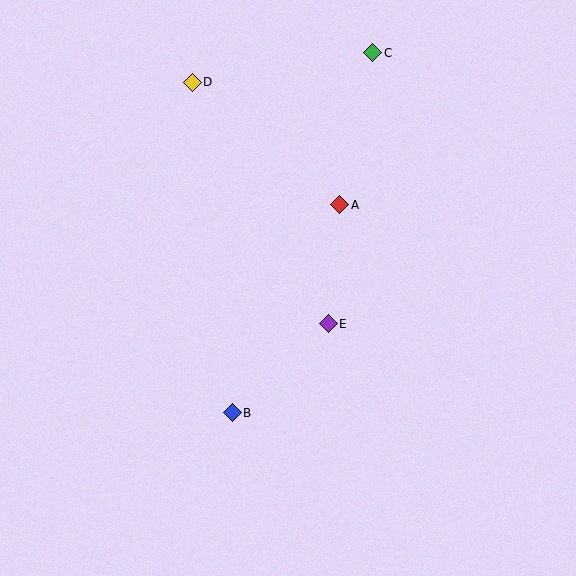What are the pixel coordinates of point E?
Point E is at (328, 324).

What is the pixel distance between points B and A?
The distance between B and A is 234 pixels.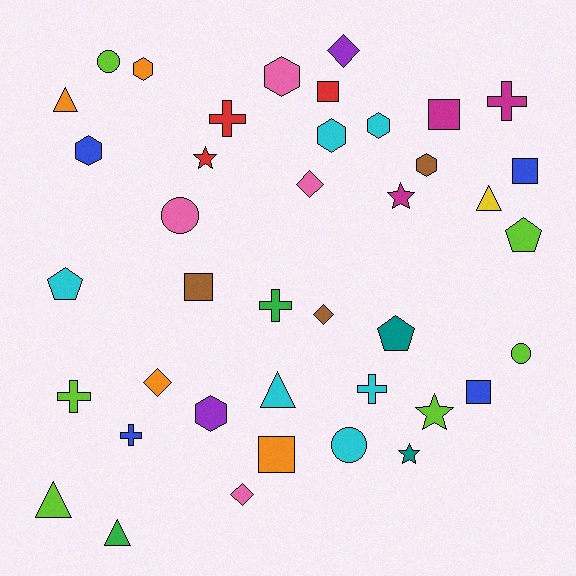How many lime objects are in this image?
There are 6 lime objects.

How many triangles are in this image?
There are 5 triangles.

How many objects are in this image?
There are 40 objects.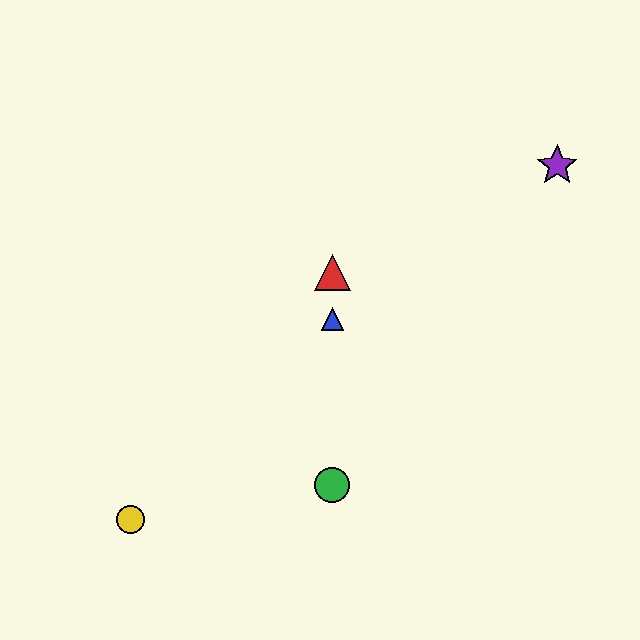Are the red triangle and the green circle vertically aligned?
Yes, both are at x≈332.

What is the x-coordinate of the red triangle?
The red triangle is at x≈332.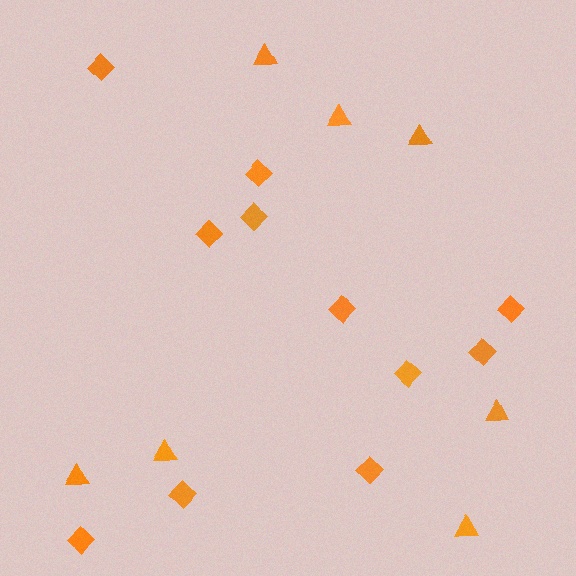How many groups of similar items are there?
There are 2 groups: one group of triangles (7) and one group of diamonds (11).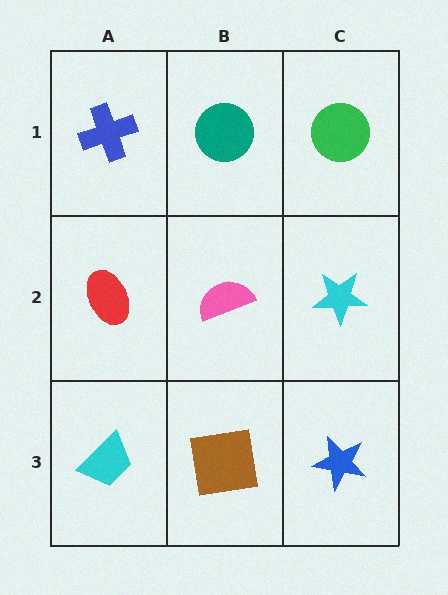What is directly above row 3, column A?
A red ellipse.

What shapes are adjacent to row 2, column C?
A green circle (row 1, column C), a blue star (row 3, column C), a pink semicircle (row 2, column B).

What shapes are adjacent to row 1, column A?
A red ellipse (row 2, column A), a teal circle (row 1, column B).